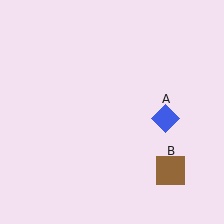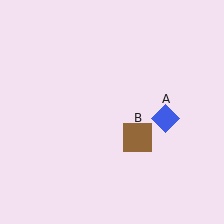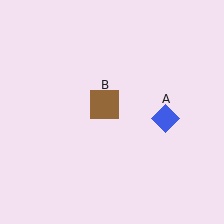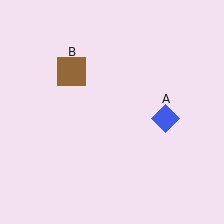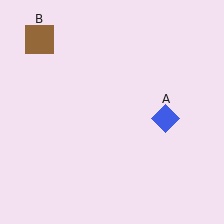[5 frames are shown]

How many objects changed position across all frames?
1 object changed position: brown square (object B).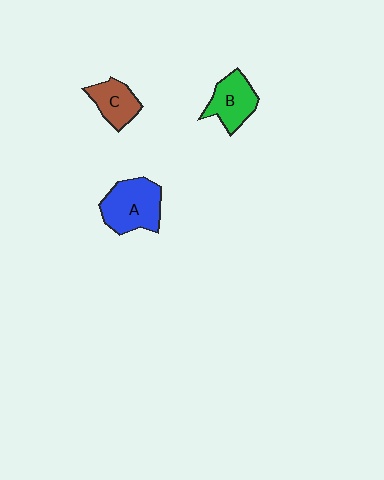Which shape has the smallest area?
Shape C (brown).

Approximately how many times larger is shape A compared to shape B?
Approximately 1.3 times.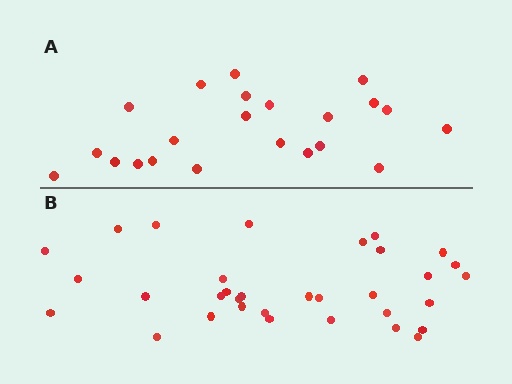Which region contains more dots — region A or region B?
Region B (the bottom region) has more dots.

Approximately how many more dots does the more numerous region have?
Region B has roughly 12 or so more dots than region A.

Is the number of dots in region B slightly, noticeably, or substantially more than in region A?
Region B has substantially more. The ratio is roughly 1.5 to 1.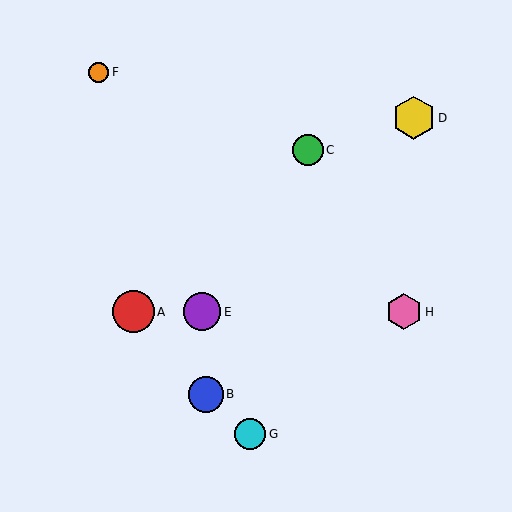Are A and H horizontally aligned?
Yes, both are at y≈312.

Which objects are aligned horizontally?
Objects A, E, H are aligned horizontally.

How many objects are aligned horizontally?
3 objects (A, E, H) are aligned horizontally.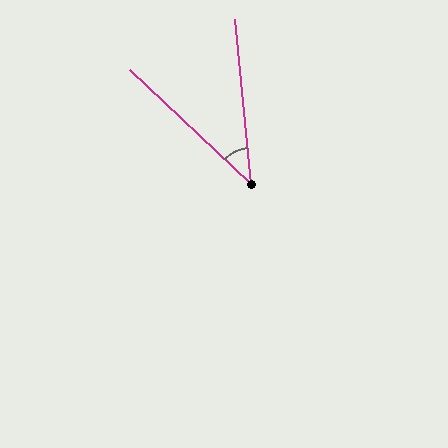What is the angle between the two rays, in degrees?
Approximately 41 degrees.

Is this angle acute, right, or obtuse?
It is acute.